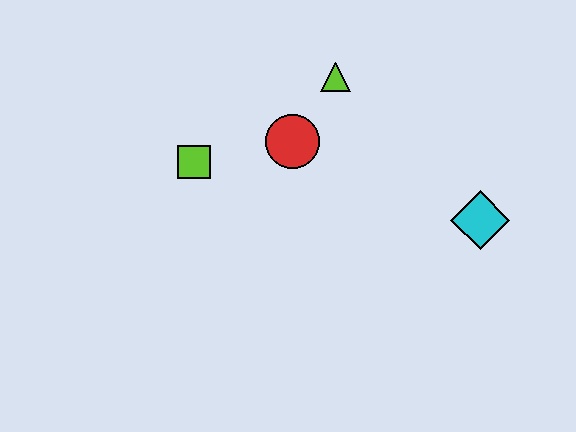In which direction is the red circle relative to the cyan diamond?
The red circle is to the left of the cyan diamond.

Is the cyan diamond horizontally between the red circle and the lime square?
No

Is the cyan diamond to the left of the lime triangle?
No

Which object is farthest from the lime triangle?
The cyan diamond is farthest from the lime triangle.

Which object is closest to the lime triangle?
The red circle is closest to the lime triangle.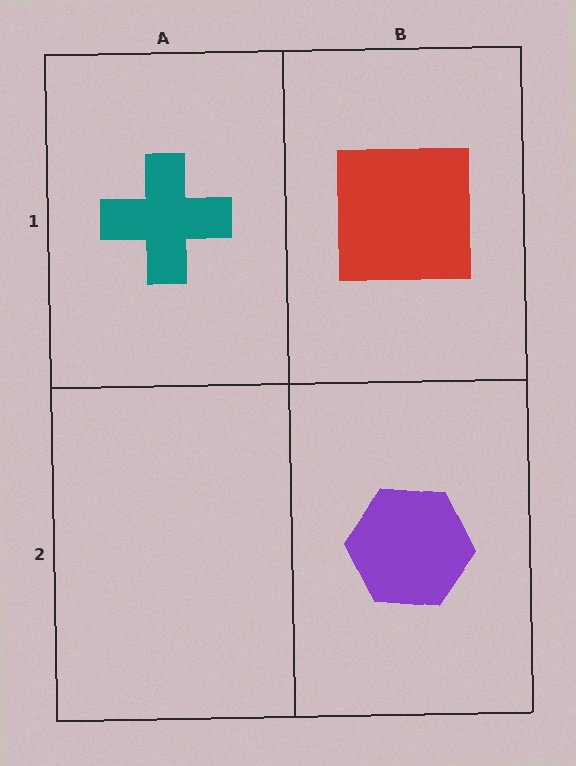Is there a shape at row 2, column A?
No, that cell is empty.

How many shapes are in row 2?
1 shape.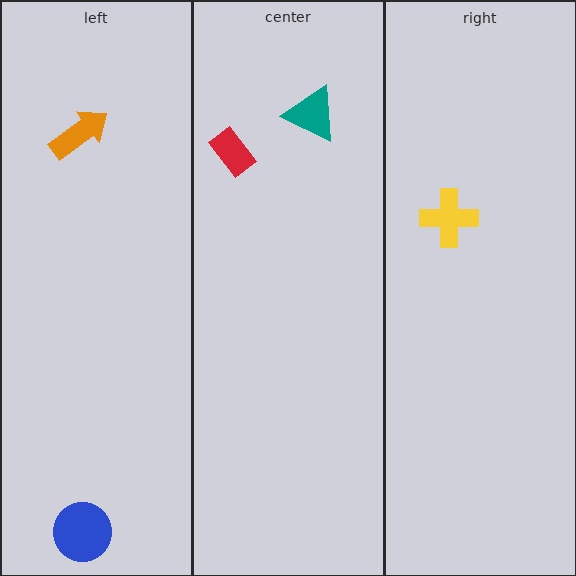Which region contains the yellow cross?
The right region.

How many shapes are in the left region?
2.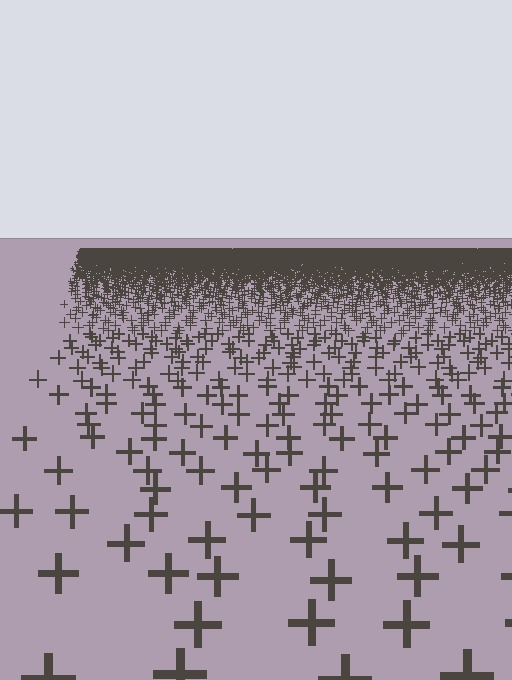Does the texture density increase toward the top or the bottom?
Density increases toward the top.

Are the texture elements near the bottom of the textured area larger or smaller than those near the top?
Larger. Near the bottom, elements are closer to the viewer and appear at a bigger on-screen size.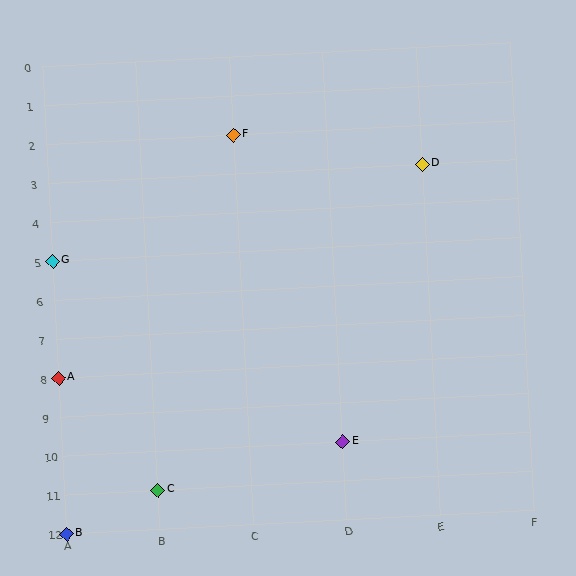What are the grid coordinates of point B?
Point B is at grid coordinates (A, 12).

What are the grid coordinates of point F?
Point F is at grid coordinates (C, 2).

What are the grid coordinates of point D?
Point D is at grid coordinates (E, 3).